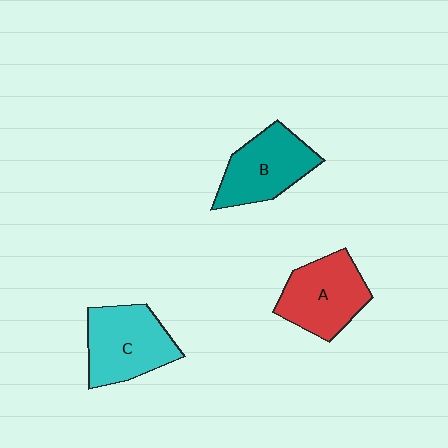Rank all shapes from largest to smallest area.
From largest to smallest: C (cyan), A (red), B (teal).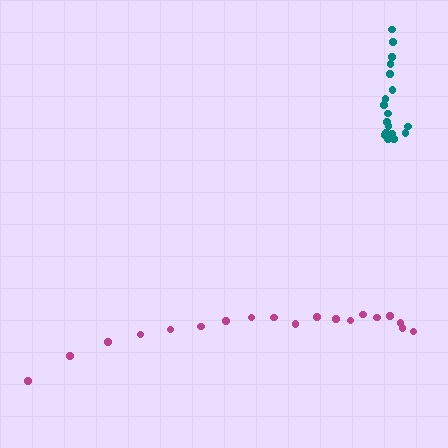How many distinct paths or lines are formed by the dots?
There are 2 distinct paths.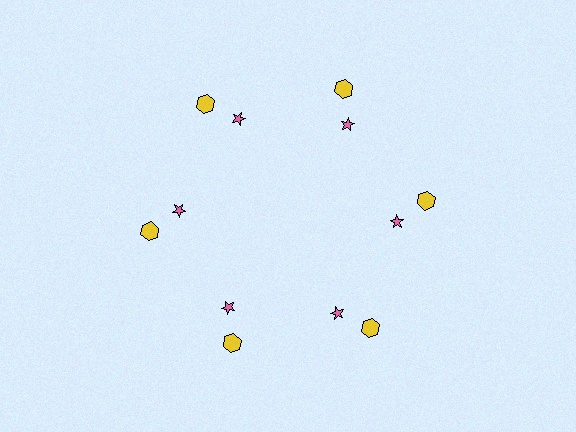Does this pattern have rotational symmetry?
Yes, this pattern has 6-fold rotational symmetry. It looks the same after rotating 60 degrees around the center.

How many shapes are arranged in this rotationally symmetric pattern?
There are 12 shapes, arranged in 6 groups of 2.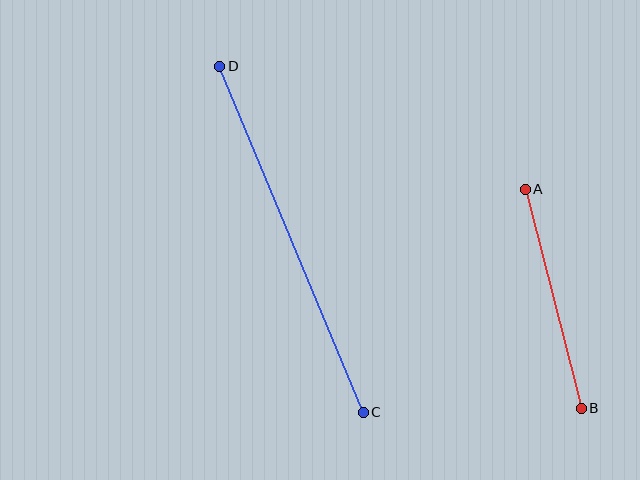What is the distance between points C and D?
The distance is approximately 375 pixels.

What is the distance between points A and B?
The distance is approximately 226 pixels.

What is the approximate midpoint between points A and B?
The midpoint is at approximately (553, 299) pixels.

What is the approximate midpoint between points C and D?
The midpoint is at approximately (291, 239) pixels.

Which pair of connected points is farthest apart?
Points C and D are farthest apart.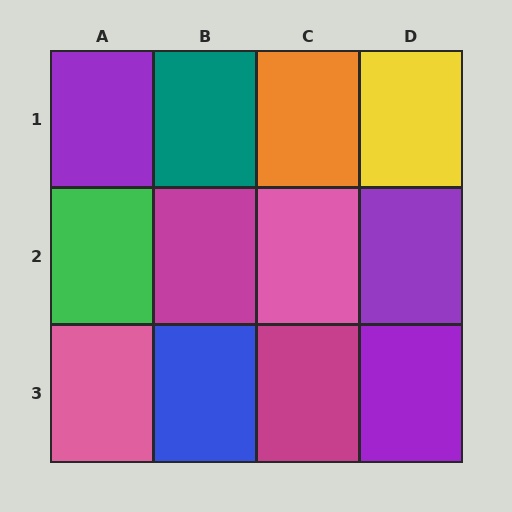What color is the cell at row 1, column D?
Yellow.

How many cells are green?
1 cell is green.